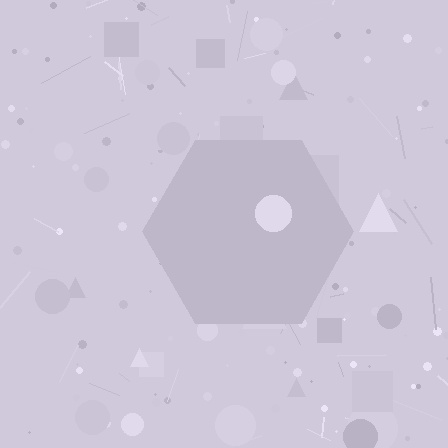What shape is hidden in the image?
A hexagon is hidden in the image.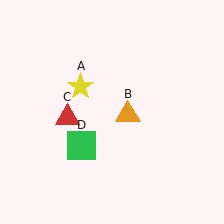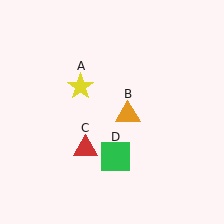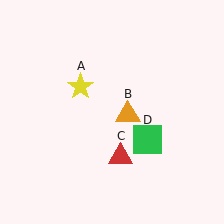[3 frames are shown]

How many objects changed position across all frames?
2 objects changed position: red triangle (object C), green square (object D).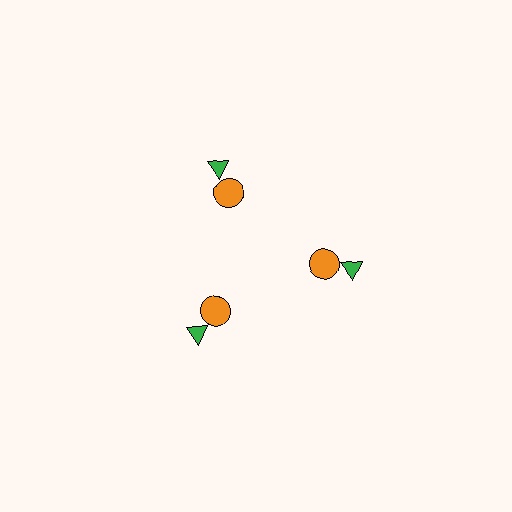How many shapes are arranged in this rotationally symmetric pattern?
There are 6 shapes, arranged in 3 groups of 2.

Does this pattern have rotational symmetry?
Yes, this pattern has 3-fold rotational symmetry. It looks the same after rotating 120 degrees around the center.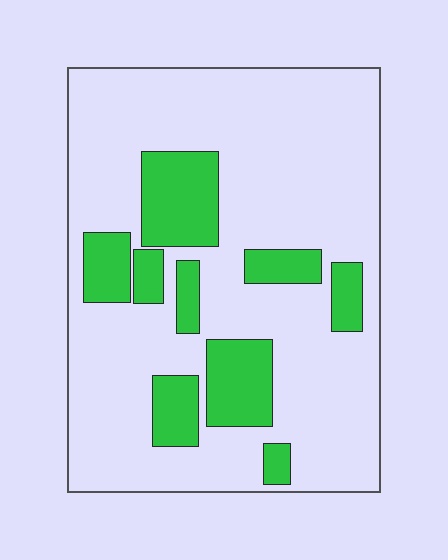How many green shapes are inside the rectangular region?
9.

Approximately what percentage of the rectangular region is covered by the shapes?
Approximately 20%.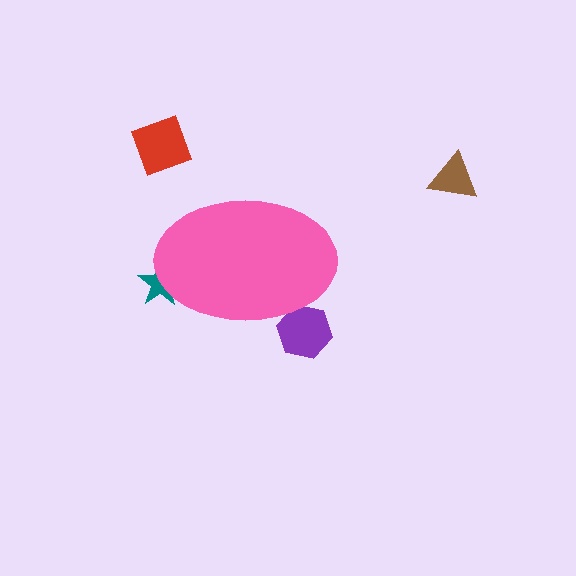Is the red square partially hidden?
No, the red square is fully visible.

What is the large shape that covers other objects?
A pink ellipse.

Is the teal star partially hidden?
Yes, the teal star is partially hidden behind the pink ellipse.